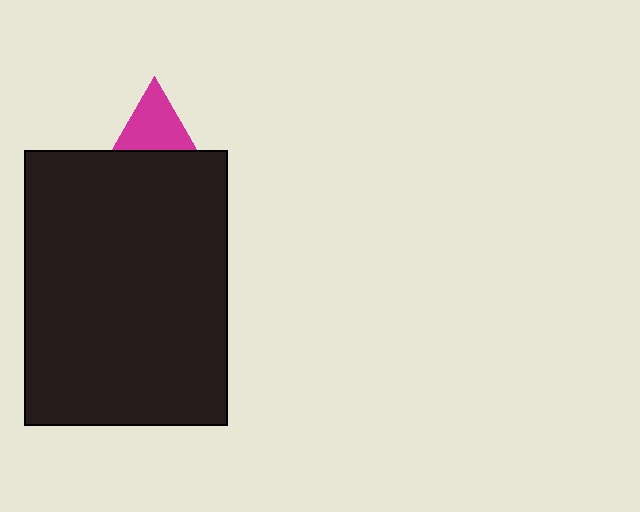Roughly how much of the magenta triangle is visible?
A small part of it is visible (roughly 38%).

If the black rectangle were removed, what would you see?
You would see the complete magenta triangle.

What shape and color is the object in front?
The object in front is a black rectangle.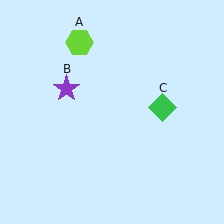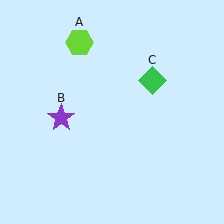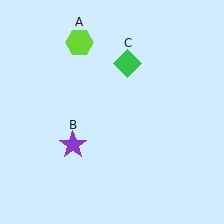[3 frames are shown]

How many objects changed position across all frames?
2 objects changed position: purple star (object B), green diamond (object C).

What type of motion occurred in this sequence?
The purple star (object B), green diamond (object C) rotated counterclockwise around the center of the scene.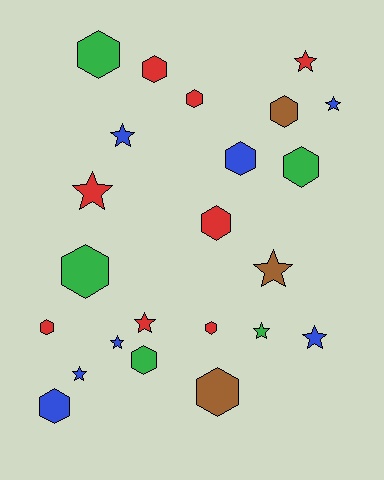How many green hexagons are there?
There are 4 green hexagons.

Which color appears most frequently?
Red, with 8 objects.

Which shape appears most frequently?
Hexagon, with 13 objects.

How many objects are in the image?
There are 23 objects.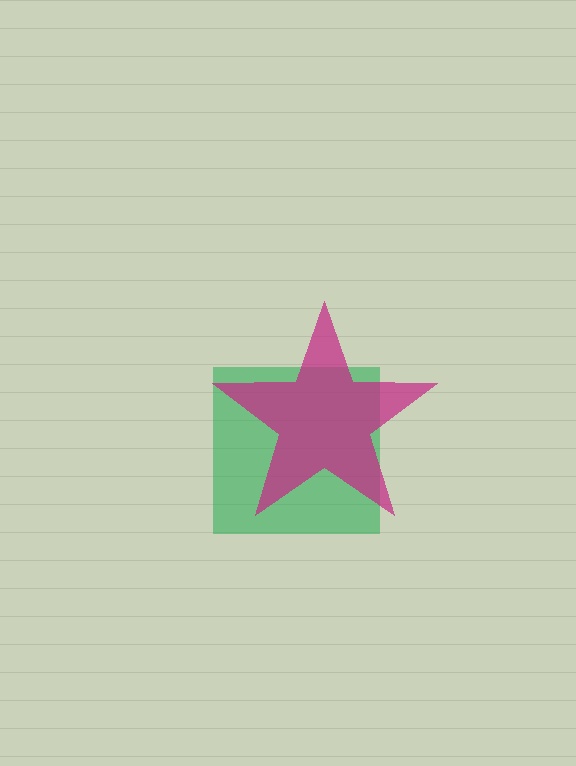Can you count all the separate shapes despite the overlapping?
Yes, there are 2 separate shapes.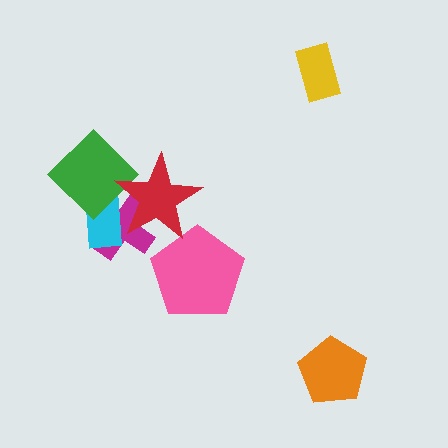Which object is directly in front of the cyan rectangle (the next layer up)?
The green diamond is directly in front of the cyan rectangle.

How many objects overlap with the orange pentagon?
0 objects overlap with the orange pentagon.